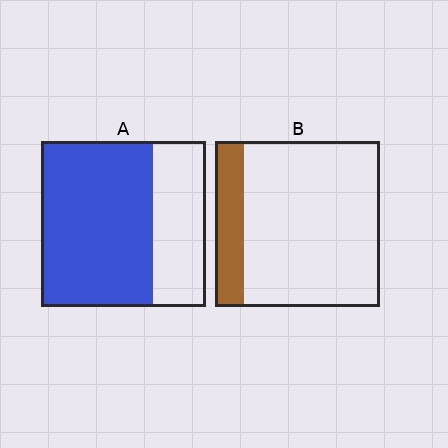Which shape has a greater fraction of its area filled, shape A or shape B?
Shape A.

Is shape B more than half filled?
No.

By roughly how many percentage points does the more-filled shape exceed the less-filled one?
By roughly 50 percentage points (A over B).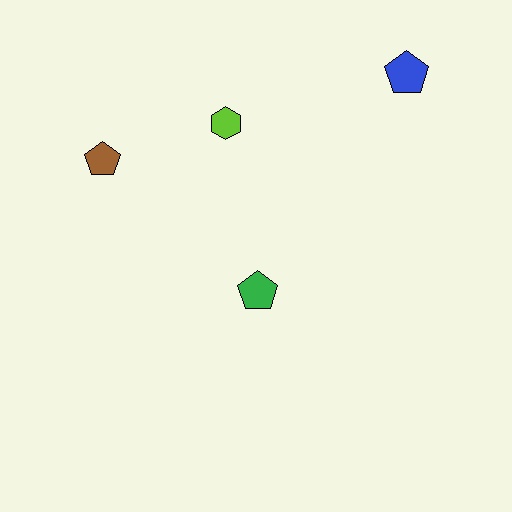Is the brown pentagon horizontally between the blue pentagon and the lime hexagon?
No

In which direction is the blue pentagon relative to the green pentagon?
The blue pentagon is above the green pentagon.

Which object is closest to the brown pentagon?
The lime hexagon is closest to the brown pentagon.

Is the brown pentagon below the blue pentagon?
Yes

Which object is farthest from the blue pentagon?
The brown pentagon is farthest from the blue pentagon.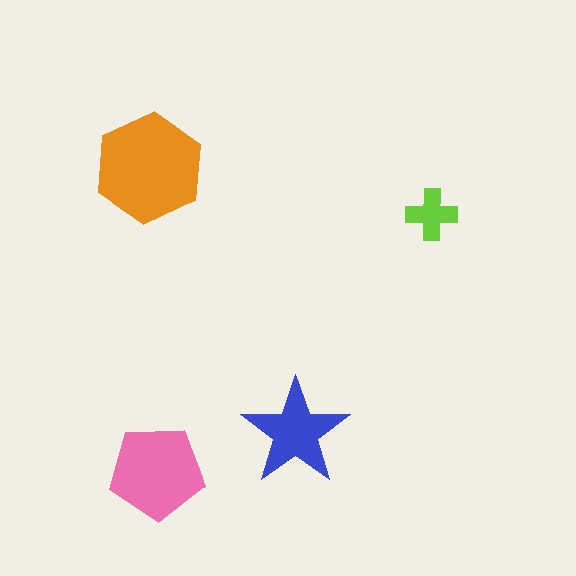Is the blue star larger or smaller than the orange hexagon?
Smaller.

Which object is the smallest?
The lime cross.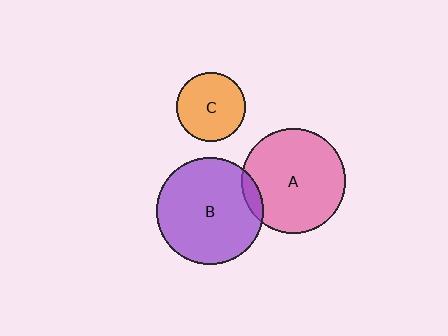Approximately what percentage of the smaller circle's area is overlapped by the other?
Approximately 10%.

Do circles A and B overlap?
Yes.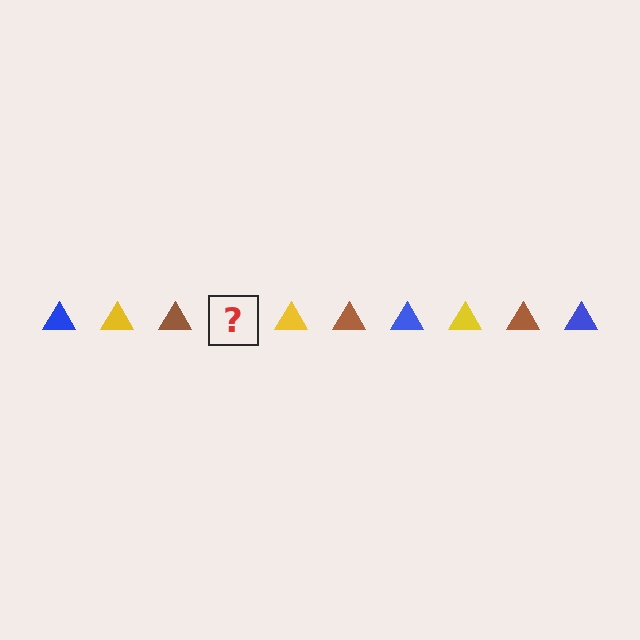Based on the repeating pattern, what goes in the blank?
The blank should be a blue triangle.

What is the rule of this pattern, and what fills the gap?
The rule is that the pattern cycles through blue, yellow, brown triangles. The gap should be filled with a blue triangle.